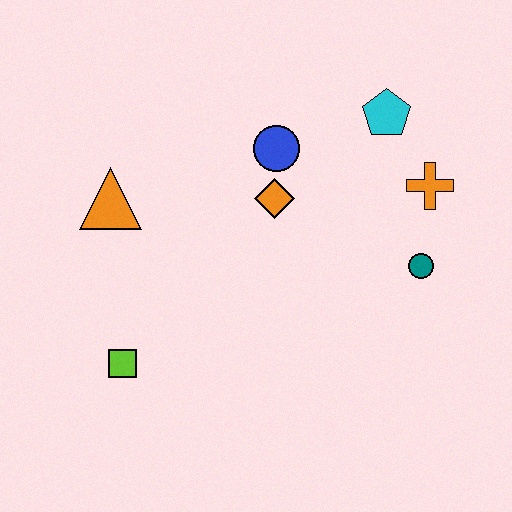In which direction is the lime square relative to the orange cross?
The lime square is to the left of the orange cross.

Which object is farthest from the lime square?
The cyan pentagon is farthest from the lime square.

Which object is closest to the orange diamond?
The blue circle is closest to the orange diamond.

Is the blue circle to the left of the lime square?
No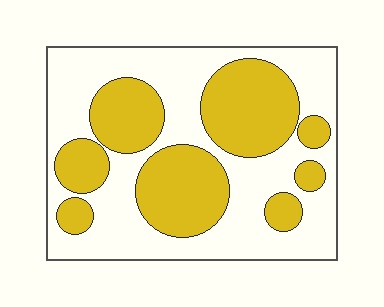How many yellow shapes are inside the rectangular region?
8.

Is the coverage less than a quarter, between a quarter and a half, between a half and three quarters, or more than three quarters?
Between a quarter and a half.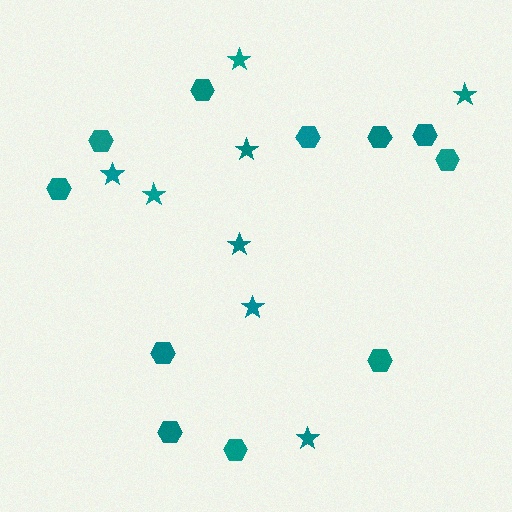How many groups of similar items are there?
There are 2 groups: one group of stars (8) and one group of hexagons (11).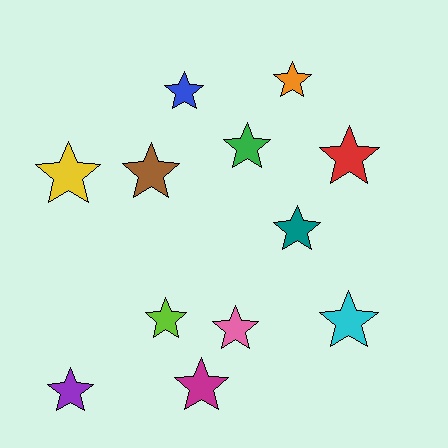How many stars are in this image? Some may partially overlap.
There are 12 stars.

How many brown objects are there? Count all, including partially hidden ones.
There is 1 brown object.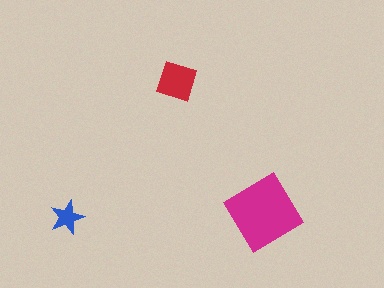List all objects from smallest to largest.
The blue star, the red diamond, the magenta diamond.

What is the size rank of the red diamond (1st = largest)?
2nd.